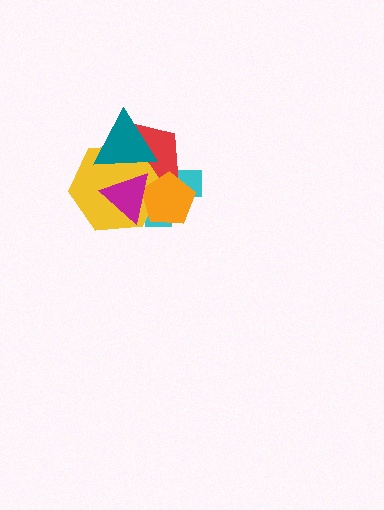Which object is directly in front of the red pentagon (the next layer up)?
The yellow hexagon is directly in front of the red pentagon.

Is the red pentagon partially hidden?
Yes, it is partially covered by another shape.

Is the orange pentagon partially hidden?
Yes, it is partially covered by another shape.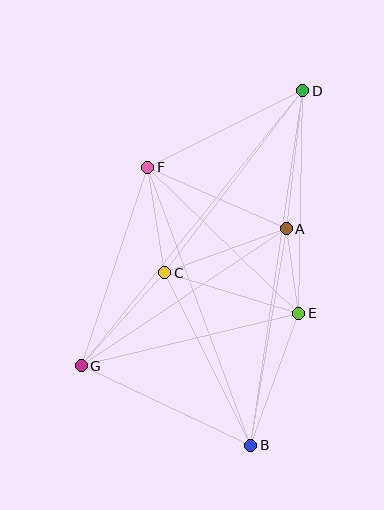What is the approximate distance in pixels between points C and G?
The distance between C and G is approximately 125 pixels.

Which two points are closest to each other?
Points A and E are closest to each other.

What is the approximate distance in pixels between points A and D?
The distance between A and D is approximately 139 pixels.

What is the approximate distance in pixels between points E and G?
The distance between E and G is approximately 223 pixels.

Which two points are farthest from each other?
Points B and D are farthest from each other.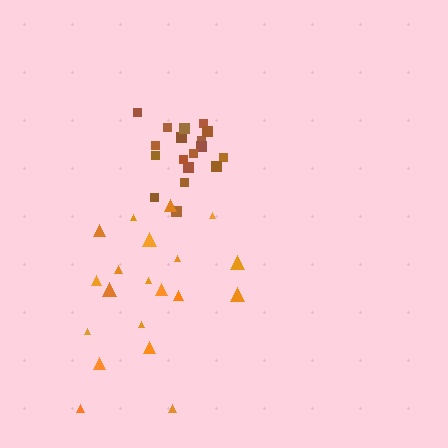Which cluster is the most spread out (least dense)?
Orange.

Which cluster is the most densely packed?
Brown.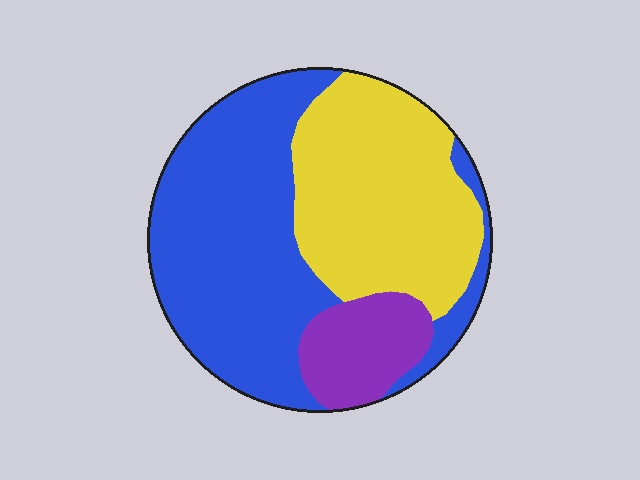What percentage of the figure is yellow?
Yellow covers around 35% of the figure.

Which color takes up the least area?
Purple, at roughly 15%.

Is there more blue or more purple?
Blue.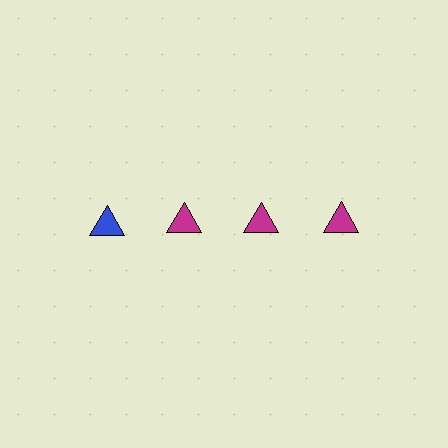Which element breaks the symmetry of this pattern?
The blue triangle in the top row, leftmost column breaks the symmetry. All other shapes are magenta triangles.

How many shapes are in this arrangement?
There are 4 shapes arranged in a grid pattern.